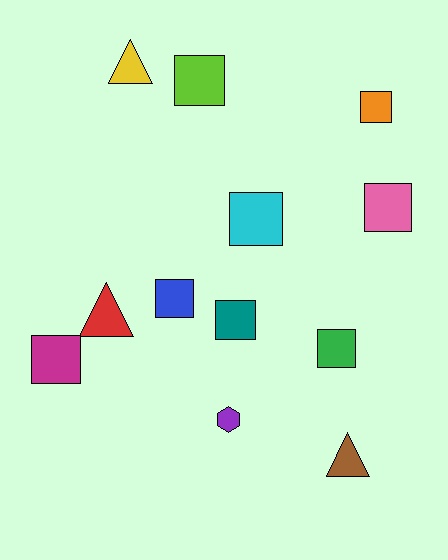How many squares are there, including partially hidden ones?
There are 8 squares.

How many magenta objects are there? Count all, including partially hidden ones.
There is 1 magenta object.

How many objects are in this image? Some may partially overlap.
There are 12 objects.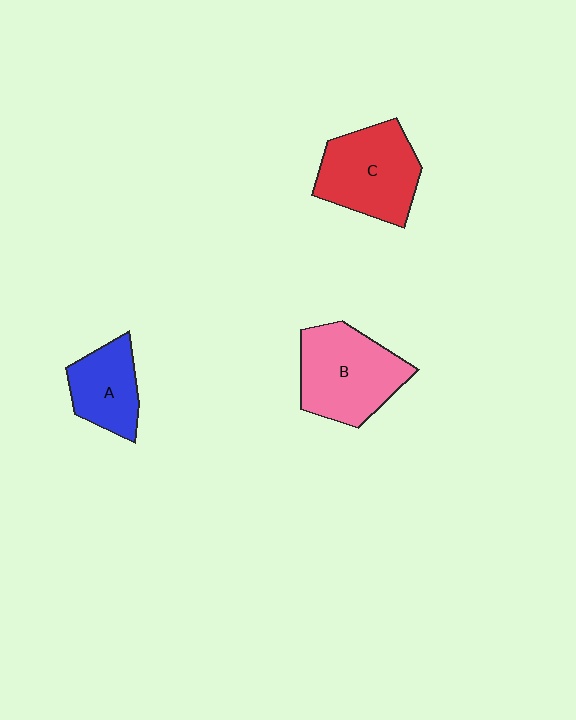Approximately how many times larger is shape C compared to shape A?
Approximately 1.5 times.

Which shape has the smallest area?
Shape A (blue).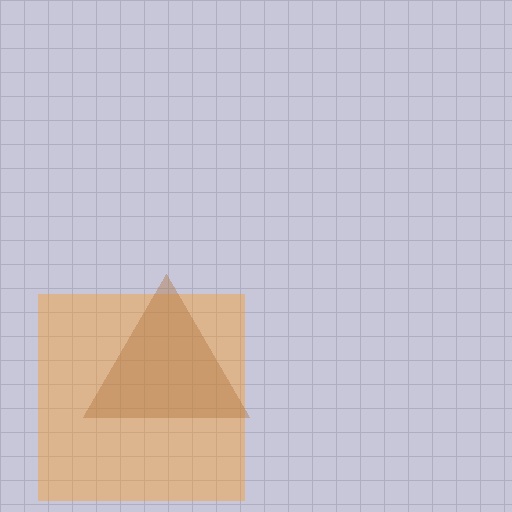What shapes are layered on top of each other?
The layered shapes are: an orange square, a brown triangle.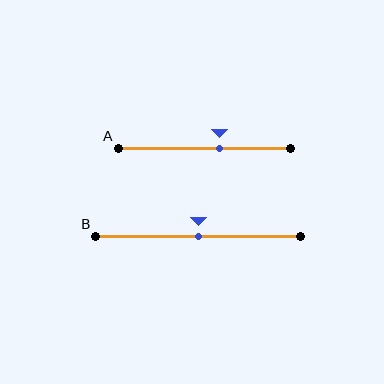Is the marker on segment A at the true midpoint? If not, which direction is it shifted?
No, the marker on segment A is shifted to the right by about 8% of the segment length.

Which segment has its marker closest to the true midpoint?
Segment B has its marker closest to the true midpoint.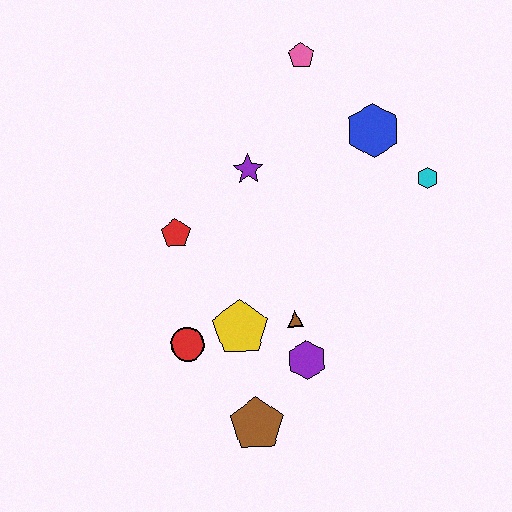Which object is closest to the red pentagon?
The purple star is closest to the red pentagon.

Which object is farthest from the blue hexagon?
The brown pentagon is farthest from the blue hexagon.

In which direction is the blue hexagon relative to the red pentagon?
The blue hexagon is to the right of the red pentagon.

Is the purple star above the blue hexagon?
No